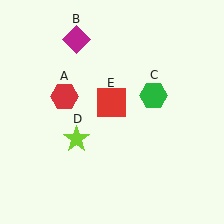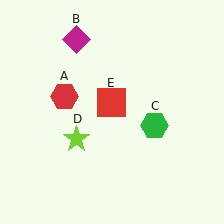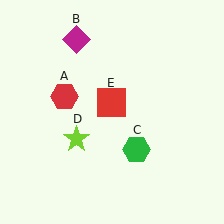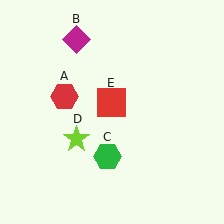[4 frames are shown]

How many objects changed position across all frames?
1 object changed position: green hexagon (object C).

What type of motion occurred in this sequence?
The green hexagon (object C) rotated clockwise around the center of the scene.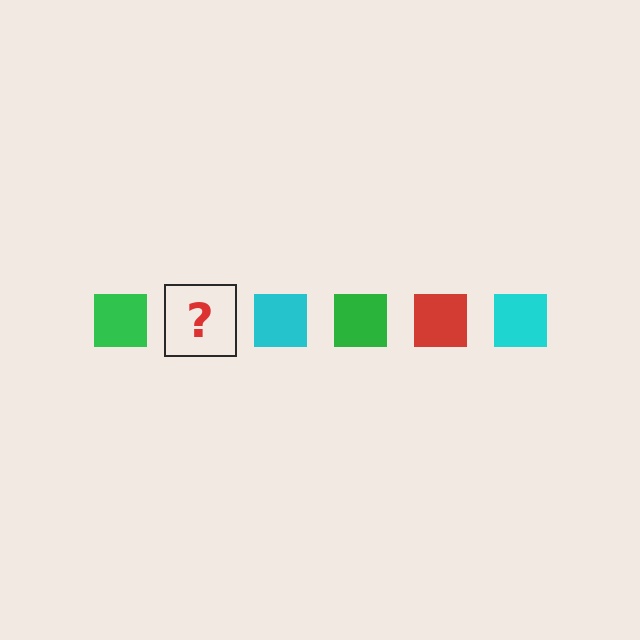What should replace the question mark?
The question mark should be replaced with a red square.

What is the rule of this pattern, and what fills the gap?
The rule is that the pattern cycles through green, red, cyan squares. The gap should be filled with a red square.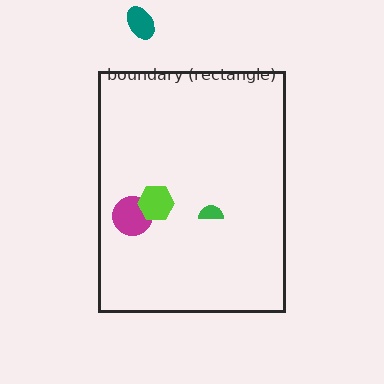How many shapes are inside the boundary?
3 inside, 1 outside.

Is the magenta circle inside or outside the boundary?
Inside.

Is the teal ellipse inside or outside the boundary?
Outside.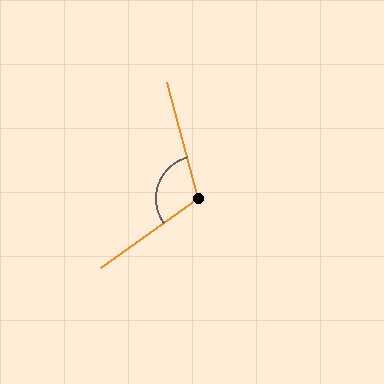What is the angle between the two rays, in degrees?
Approximately 111 degrees.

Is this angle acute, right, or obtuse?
It is obtuse.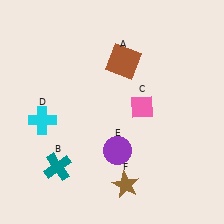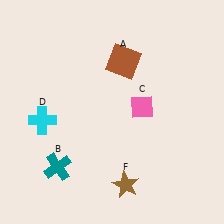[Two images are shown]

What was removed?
The purple circle (E) was removed in Image 2.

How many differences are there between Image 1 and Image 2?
There is 1 difference between the two images.